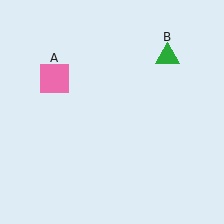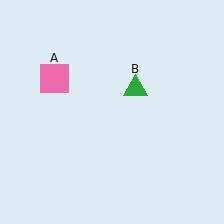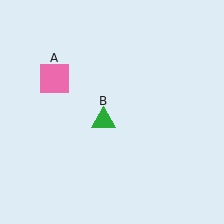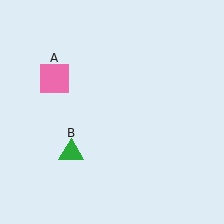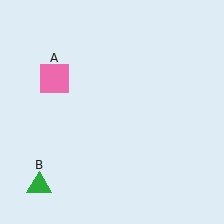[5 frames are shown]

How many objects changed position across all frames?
1 object changed position: green triangle (object B).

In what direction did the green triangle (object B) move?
The green triangle (object B) moved down and to the left.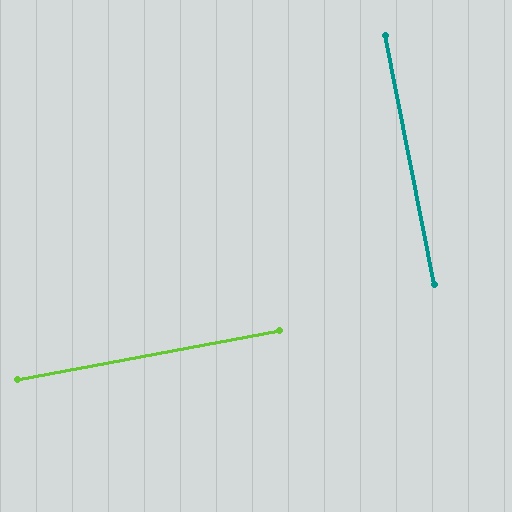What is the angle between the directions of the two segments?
Approximately 90 degrees.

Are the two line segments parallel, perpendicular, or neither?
Perpendicular — they meet at approximately 90°.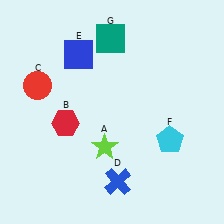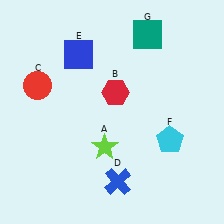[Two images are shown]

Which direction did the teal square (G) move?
The teal square (G) moved right.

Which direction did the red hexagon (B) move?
The red hexagon (B) moved right.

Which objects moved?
The objects that moved are: the red hexagon (B), the teal square (G).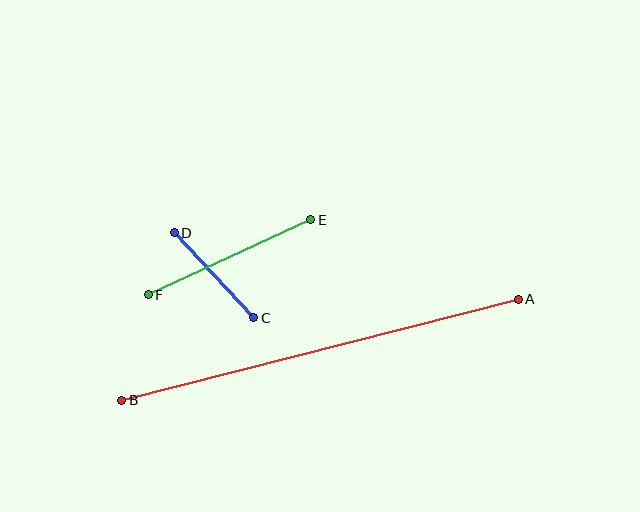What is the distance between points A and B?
The distance is approximately 409 pixels.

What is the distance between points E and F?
The distance is approximately 179 pixels.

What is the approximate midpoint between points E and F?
The midpoint is at approximately (229, 257) pixels.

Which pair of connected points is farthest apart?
Points A and B are farthest apart.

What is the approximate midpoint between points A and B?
The midpoint is at approximately (320, 350) pixels.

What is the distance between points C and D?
The distance is approximately 116 pixels.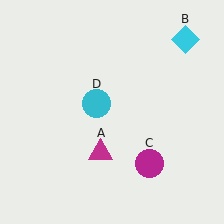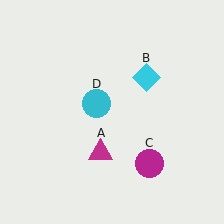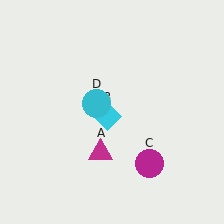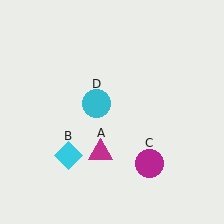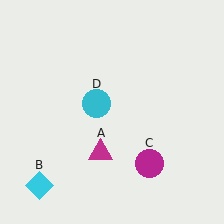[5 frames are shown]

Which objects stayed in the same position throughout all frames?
Magenta triangle (object A) and magenta circle (object C) and cyan circle (object D) remained stationary.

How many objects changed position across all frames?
1 object changed position: cyan diamond (object B).